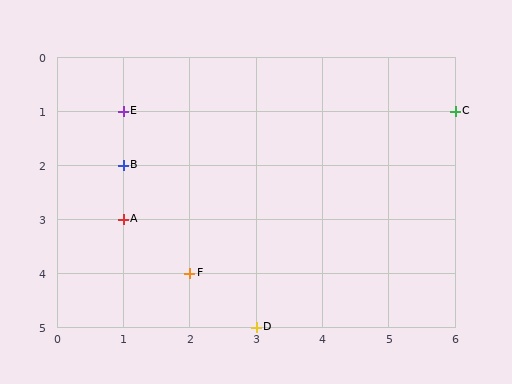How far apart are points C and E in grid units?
Points C and E are 5 columns apart.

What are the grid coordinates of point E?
Point E is at grid coordinates (1, 1).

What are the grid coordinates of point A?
Point A is at grid coordinates (1, 3).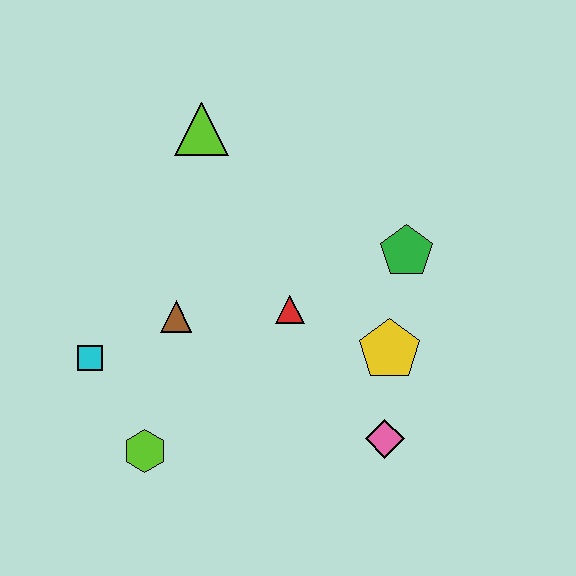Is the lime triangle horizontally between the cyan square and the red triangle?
Yes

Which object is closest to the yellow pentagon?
The pink diamond is closest to the yellow pentagon.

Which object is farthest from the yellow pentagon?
The cyan square is farthest from the yellow pentagon.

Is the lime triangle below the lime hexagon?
No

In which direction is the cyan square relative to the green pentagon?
The cyan square is to the left of the green pentagon.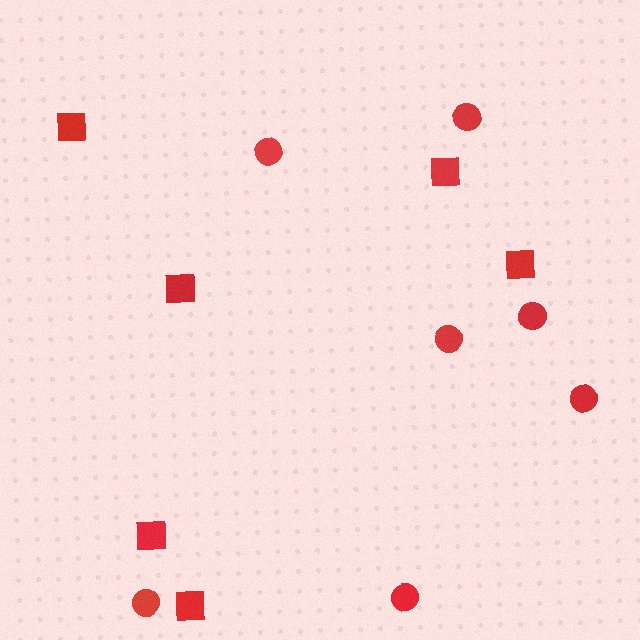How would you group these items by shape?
There are 2 groups: one group of circles (7) and one group of squares (6).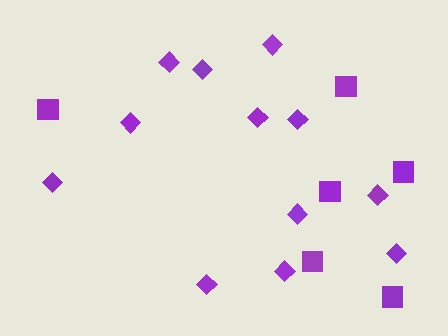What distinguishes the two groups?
There are 2 groups: one group of squares (6) and one group of diamonds (12).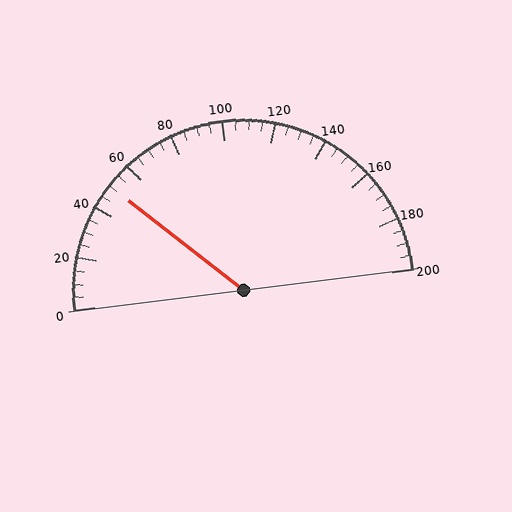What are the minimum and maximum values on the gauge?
The gauge ranges from 0 to 200.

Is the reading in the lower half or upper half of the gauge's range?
The reading is in the lower half of the range (0 to 200).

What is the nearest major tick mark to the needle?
The nearest major tick mark is 40.